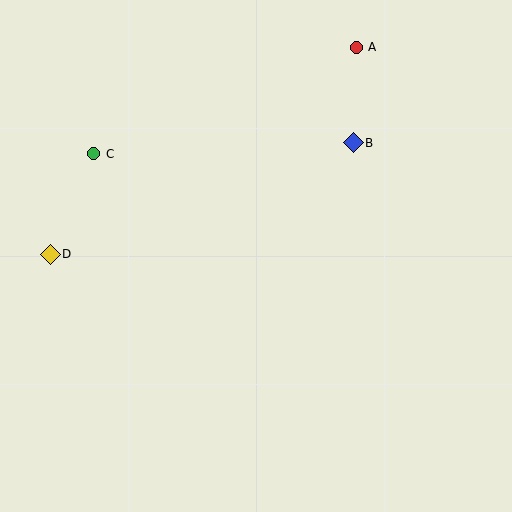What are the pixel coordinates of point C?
Point C is at (94, 154).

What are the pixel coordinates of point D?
Point D is at (50, 254).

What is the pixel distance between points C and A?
The distance between C and A is 283 pixels.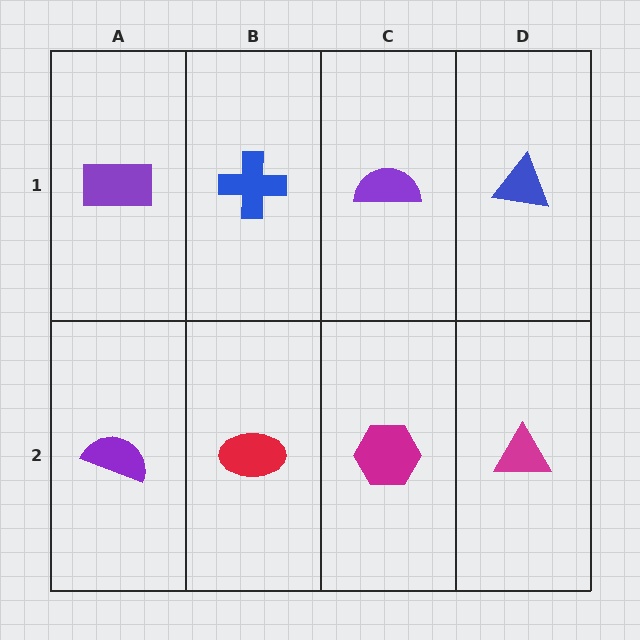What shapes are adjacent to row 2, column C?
A purple semicircle (row 1, column C), a red ellipse (row 2, column B), a magenta triangle (row 2, column D).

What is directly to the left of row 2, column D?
A magenta hexagon.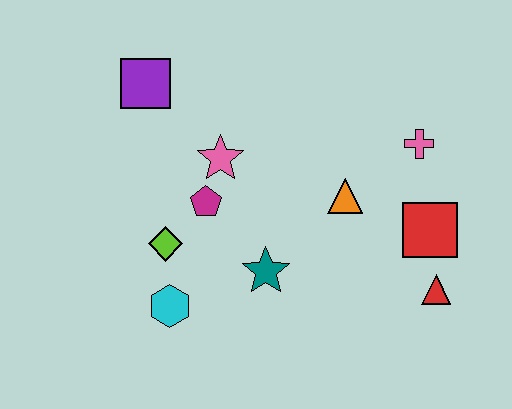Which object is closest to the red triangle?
The red square is closest to the red triangle.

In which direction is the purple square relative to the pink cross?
The purple square is to the left of the pink cross.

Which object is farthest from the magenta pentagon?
The red triangle is farthest from the magenta pentagon.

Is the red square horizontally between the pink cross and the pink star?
No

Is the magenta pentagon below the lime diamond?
No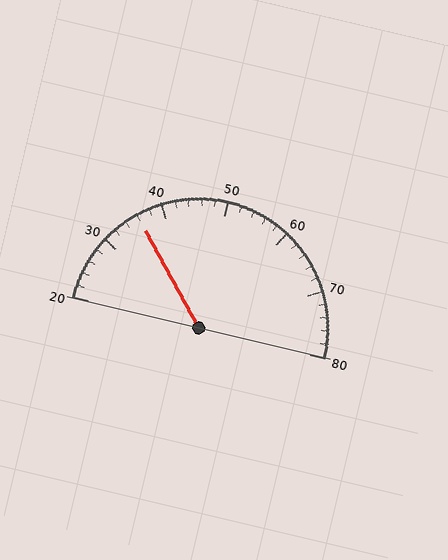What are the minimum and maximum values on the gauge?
The gauge ranges from 20 to 80.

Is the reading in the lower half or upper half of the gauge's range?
The reading is in the lower half of the range (20 to 80).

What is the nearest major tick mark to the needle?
The nearest major tick mark is 40.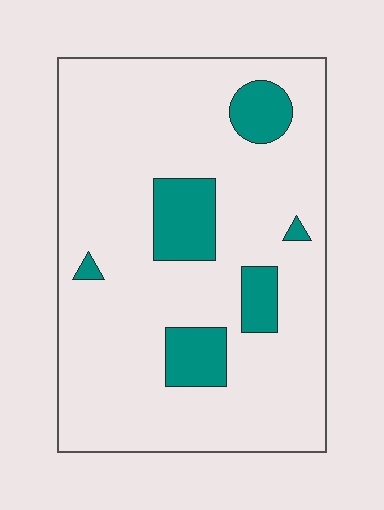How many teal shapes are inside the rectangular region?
6.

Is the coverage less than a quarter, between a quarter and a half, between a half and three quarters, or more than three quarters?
Less than a quarter.